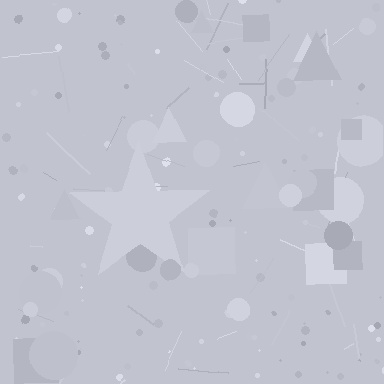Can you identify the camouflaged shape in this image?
The camouflaged shape is a star.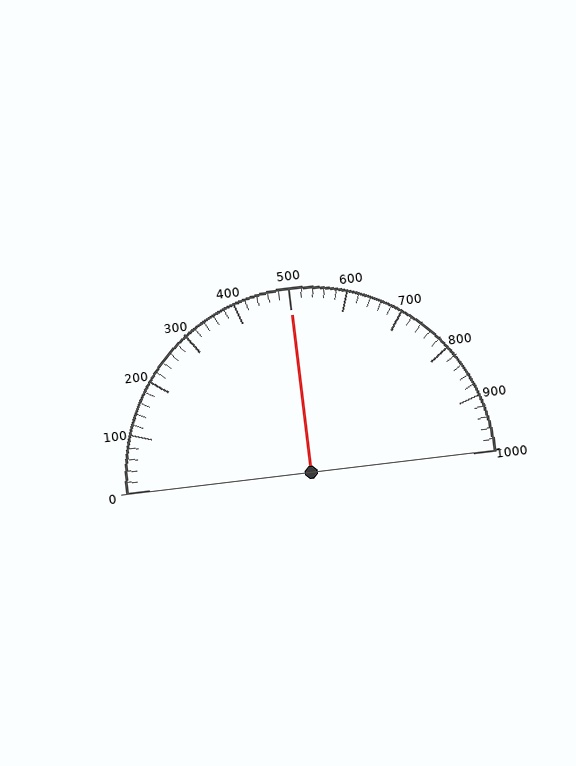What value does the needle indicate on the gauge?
The needle indicates approximately 500.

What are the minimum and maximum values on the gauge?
The gauge ranges from 0 to 1000.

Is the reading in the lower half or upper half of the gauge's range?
The reading is in the upper half of the range (0 to 1000).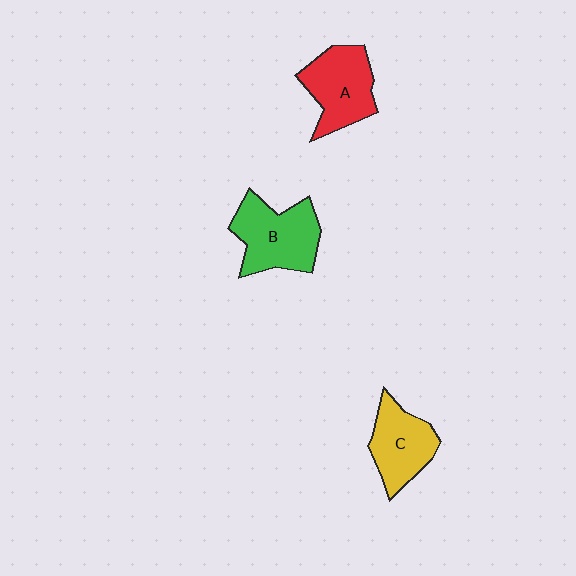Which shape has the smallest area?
Shape C (yellow).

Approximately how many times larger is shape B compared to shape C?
Approximately 1.2 times.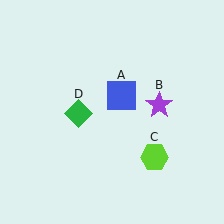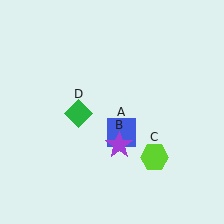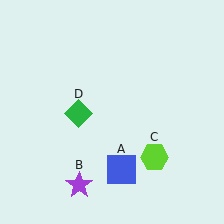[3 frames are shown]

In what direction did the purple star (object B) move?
The purple star (object B) moved down and to the left.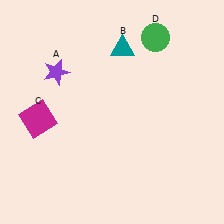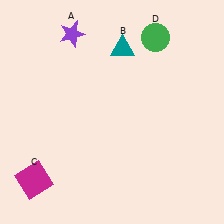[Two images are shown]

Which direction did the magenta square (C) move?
The magenta square (C) moved down.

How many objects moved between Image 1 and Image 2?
2 objects moved between the two images.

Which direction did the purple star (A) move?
The purple star (A) moved up.